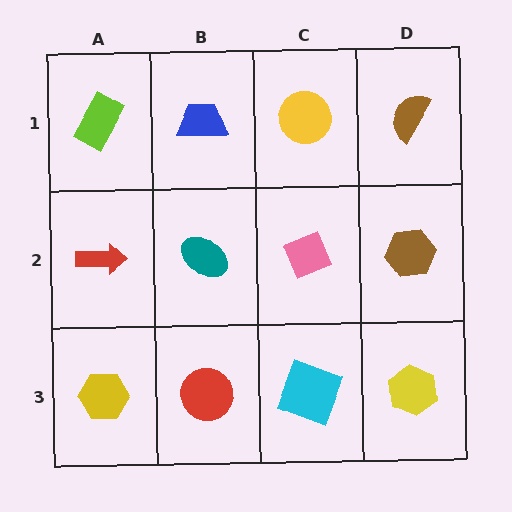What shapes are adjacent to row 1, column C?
A pink diamond (row 2, column C), a blue trapezoid (row 1, column B), a brown semicircle (row 1, column D).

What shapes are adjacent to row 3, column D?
A brown hexagon (row 2, column D), a cyan square (row 3, column C).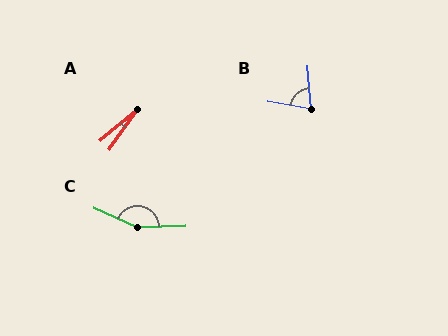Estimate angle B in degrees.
Approximately 76 degrees.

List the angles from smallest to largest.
A (15°), B (76°), C (154°).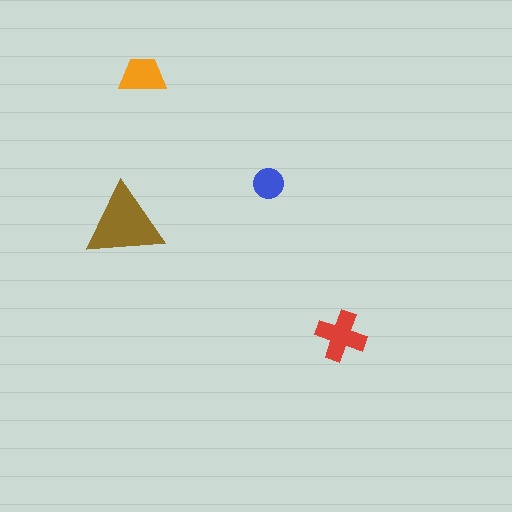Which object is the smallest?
The blue circle.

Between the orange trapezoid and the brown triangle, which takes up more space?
The brown triangle.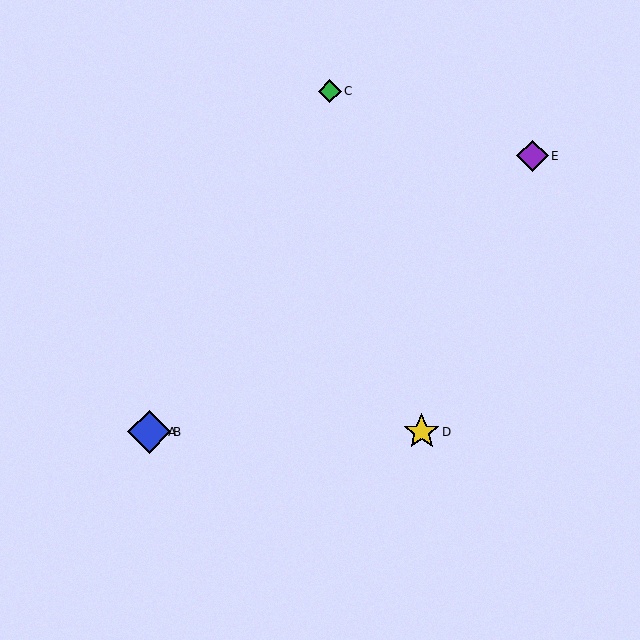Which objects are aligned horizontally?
Objects A, B, D are aligned horizontally.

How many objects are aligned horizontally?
3 objects (A, B, D) are aligned horizontally.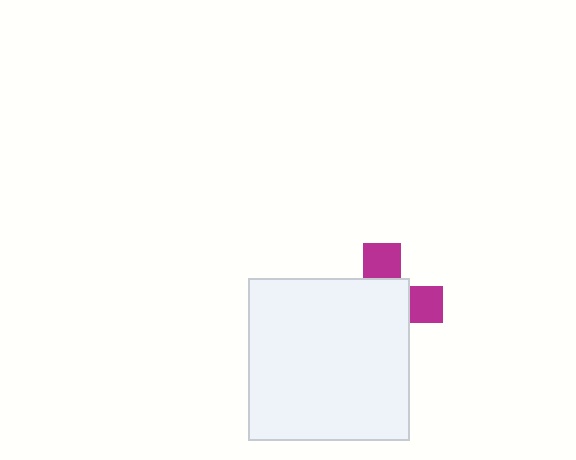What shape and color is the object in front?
The object in front is a white square.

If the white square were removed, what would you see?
You would see the complete magenta cross.